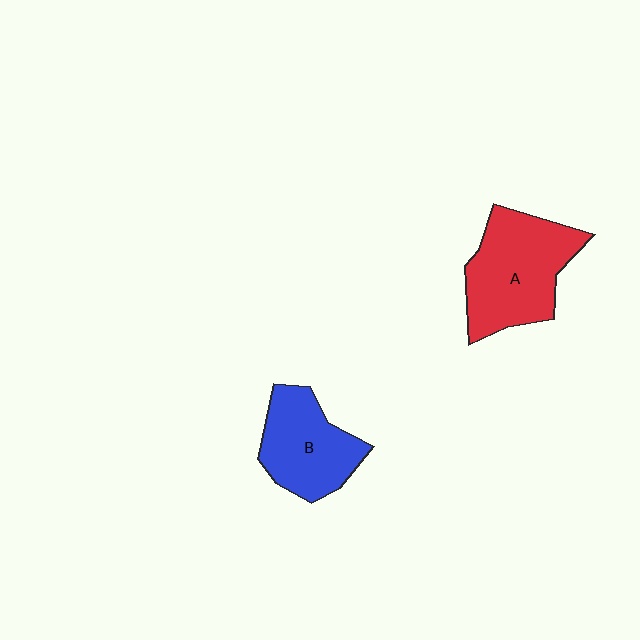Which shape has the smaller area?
Shape B (blue).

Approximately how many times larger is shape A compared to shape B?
Approximately 1.3 times.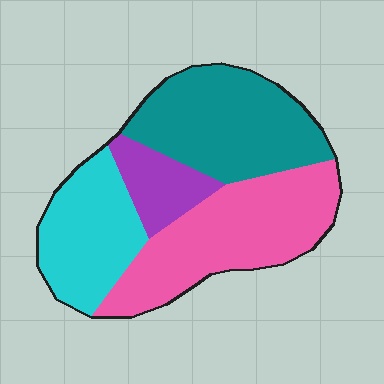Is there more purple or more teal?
Teal.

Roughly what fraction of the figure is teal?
Teal takes up about one third (1/3) of the figure.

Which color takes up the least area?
Purple, at roughly 10%.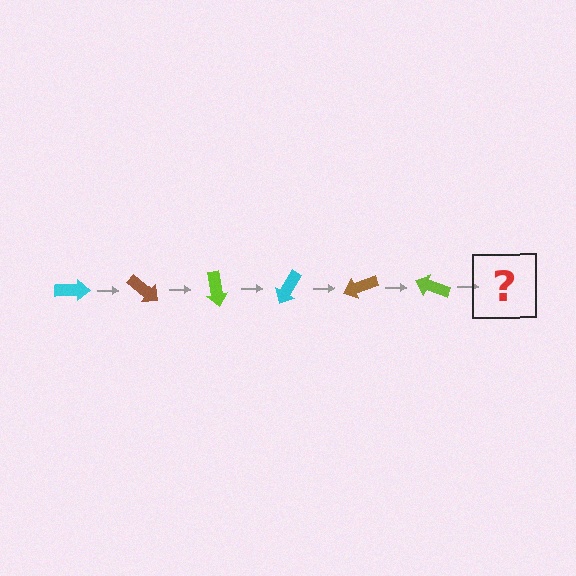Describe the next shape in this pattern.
It should be a cyan arrow, rotated 240 degrees from the start.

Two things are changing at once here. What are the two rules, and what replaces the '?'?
The two rules are that it rotates 40 degrees each step and the color cycles through cyan, brown, and lime. The '?' should be a cyan arrow, rotated 240 degrees from the start.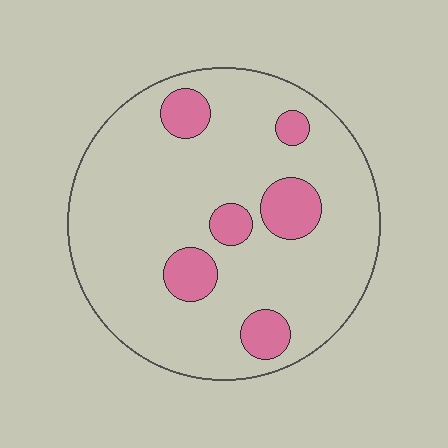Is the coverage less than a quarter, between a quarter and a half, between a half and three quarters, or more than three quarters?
Less than a quarter.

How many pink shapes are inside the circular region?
6.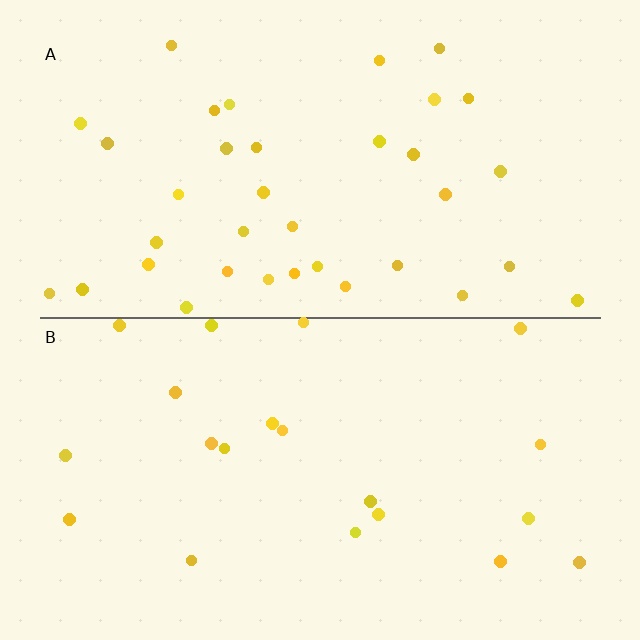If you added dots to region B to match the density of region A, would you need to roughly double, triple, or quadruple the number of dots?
Approximately double.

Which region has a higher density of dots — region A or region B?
A (the top).